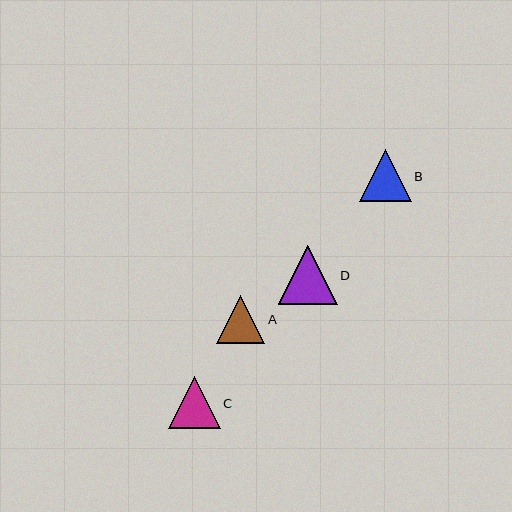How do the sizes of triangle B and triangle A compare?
Triangle B and triangle A are approximately the same size.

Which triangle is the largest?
Triangle D is the largest with a size of approximately 59 pixels.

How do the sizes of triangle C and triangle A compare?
Triangle C and triangle A are approximately the same size.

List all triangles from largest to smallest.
From largest to smallest: D, B, C, A.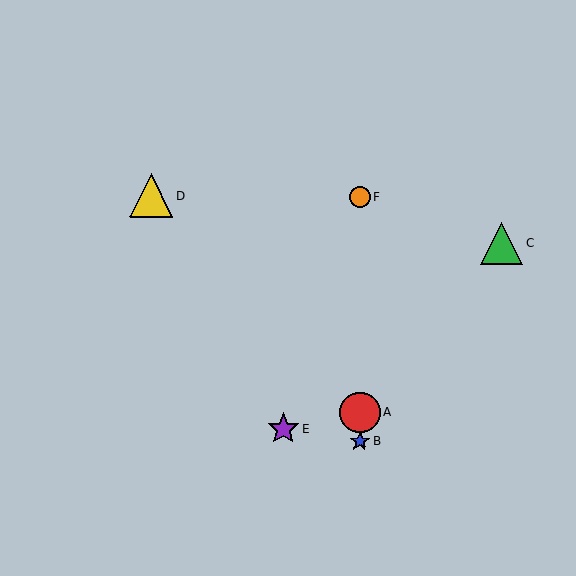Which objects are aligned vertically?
Objects A, B, F are aligned vertically.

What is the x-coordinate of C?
Object C is at x≈502.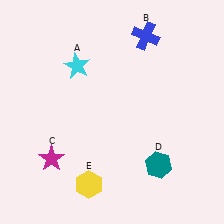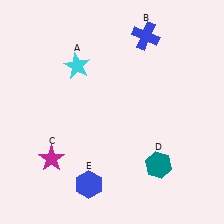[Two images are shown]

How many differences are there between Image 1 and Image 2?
There is 1 difference between the two images.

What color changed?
The hexagon (E) changed from yellow in Image 1 to blue in Image 2.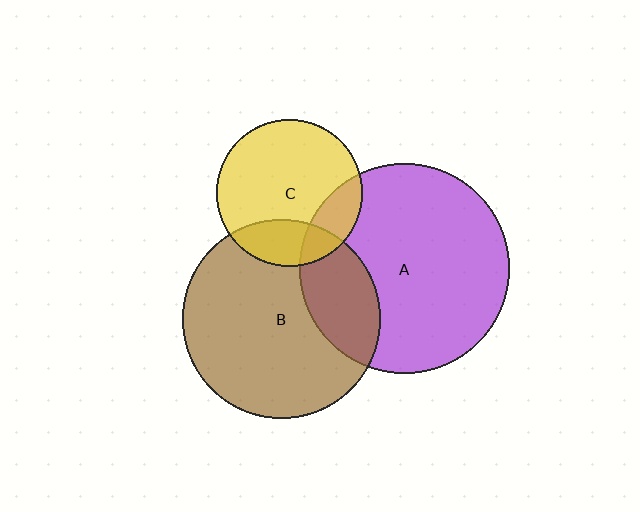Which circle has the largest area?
Circle A (purple).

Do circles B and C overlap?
Yes.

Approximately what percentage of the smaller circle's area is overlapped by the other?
Approximately 20%.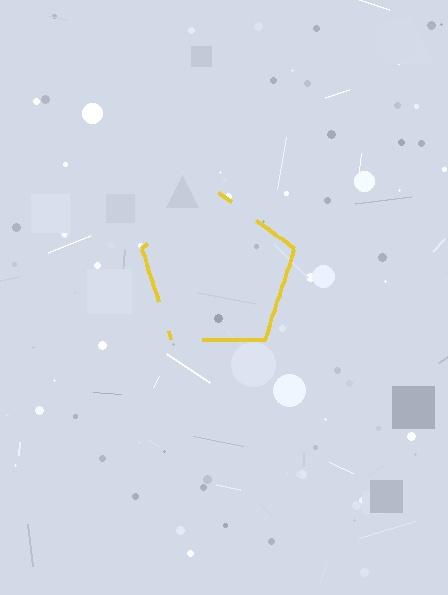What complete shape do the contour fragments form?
The contour fragments form a pentagon.